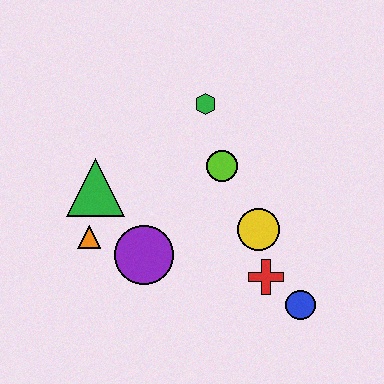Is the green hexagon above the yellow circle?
Yes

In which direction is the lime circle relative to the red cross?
The lime circle is above the red cross.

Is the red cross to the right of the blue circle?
No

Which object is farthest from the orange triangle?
The blue circle is farthest from the orange triangle.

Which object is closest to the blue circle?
The red cross is closest to the blue circle.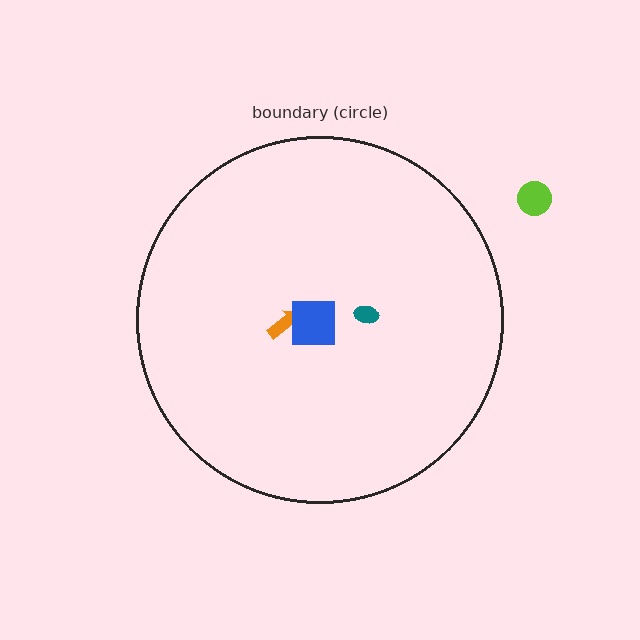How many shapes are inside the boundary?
3 inside, 1 outside.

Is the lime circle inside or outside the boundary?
Outside.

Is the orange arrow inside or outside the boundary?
Inside.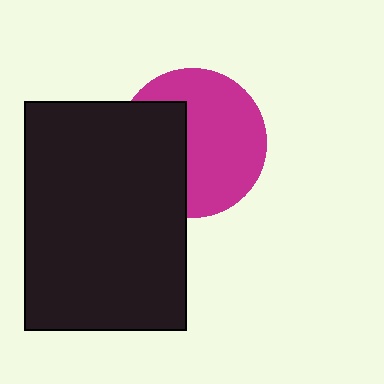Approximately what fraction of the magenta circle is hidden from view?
Roughly 38% of the magenta circle is hidden behind the black rectangle.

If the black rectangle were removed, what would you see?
You would see the complete magenta circle.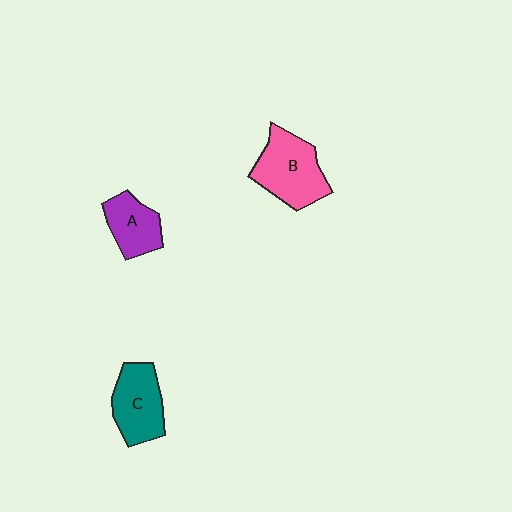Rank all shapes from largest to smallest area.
From largest to smallest: B (pink), C (teal), A (purple).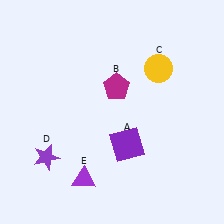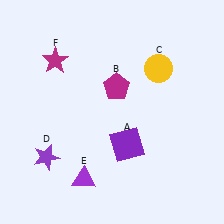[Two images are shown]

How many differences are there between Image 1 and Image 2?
There is 1 difference between the two images.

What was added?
A magenta star (F) was added in Image 2.